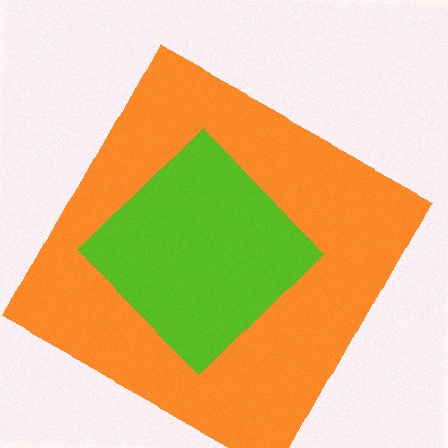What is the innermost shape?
The lime diamond.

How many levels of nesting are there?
2.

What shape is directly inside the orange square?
The lime diamond.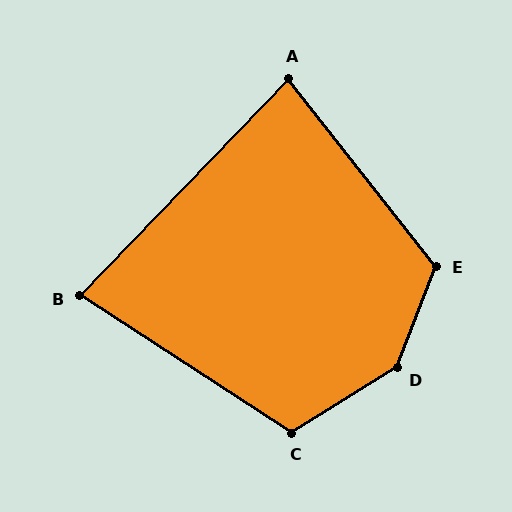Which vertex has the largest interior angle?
D, at approximately 142 degrees.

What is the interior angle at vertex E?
Approximately 121 degrees (obtuse).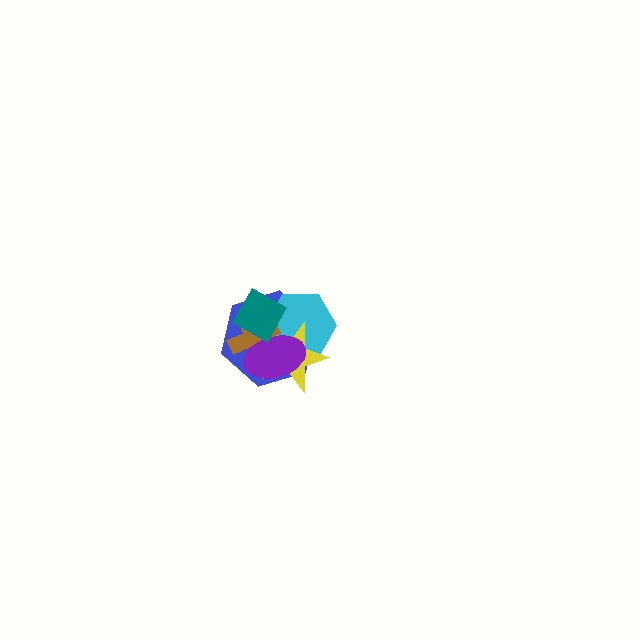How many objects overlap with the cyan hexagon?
5 objects overlap with the cyan hexagon.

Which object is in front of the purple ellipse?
The teal diamond is in front of the purple ellipse.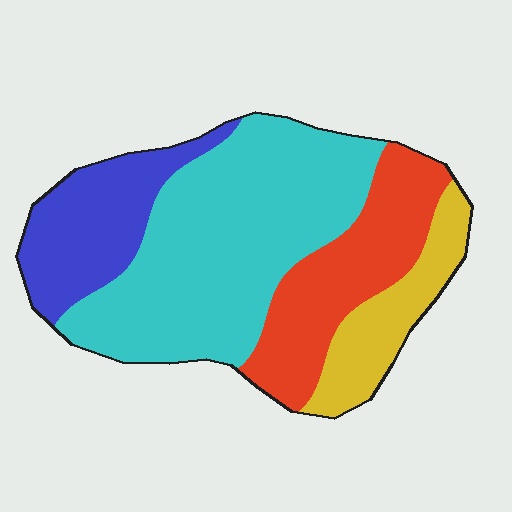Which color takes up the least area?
Yellow, at roughly 15%.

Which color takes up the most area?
Cyan, at roughly 45%.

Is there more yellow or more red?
Red.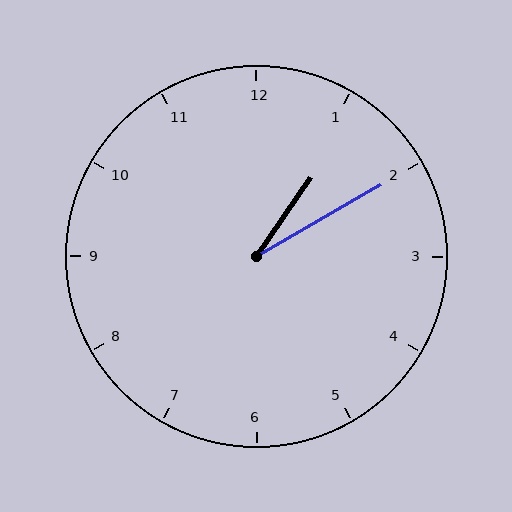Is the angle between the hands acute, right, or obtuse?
It is acute.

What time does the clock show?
1:10.